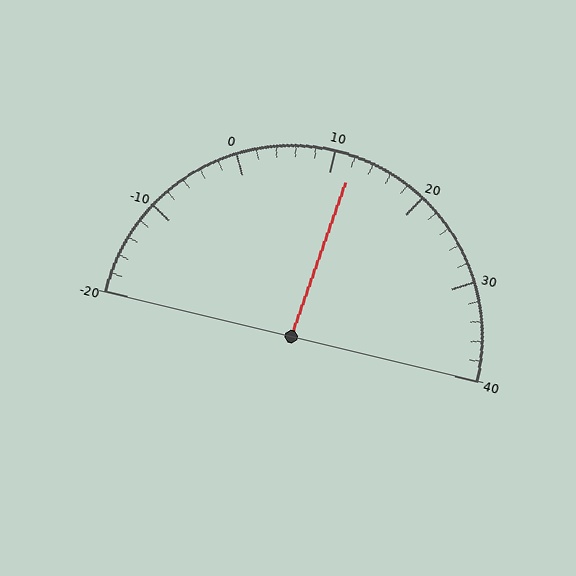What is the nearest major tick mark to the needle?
The nearest major tick mark is 10.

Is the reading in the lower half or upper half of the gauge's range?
The reading is in the upper half of the range (-20 to 40).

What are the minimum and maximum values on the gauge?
The gauge ranges from -20 to 40.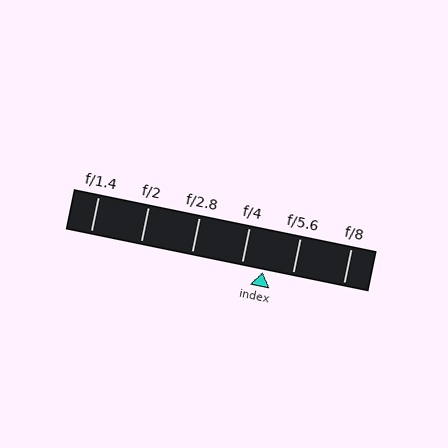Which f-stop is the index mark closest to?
The index mark is closest to f/4.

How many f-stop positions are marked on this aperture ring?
There are 6 f-stop positions marked.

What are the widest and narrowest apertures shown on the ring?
The widest aperture shown is f/1.4 and the narrowest is f/8.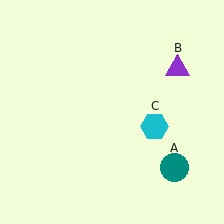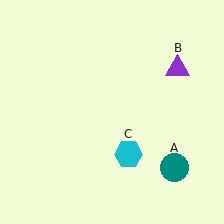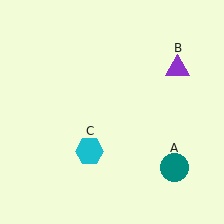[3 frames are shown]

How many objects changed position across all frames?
1 object changed position: cyan hexagon (object C).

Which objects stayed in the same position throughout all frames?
Teal circle (object A) and purple triangle (object B) remained stationary.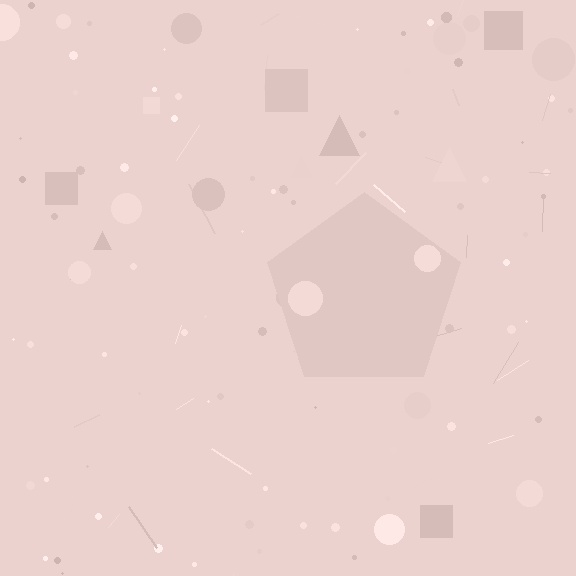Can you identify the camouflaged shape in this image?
The camouflaged shape is a pentagon.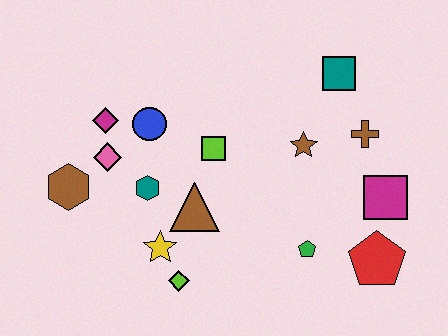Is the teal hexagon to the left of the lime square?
Yes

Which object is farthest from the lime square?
The red pentagon is farthest from the lime square.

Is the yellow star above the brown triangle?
No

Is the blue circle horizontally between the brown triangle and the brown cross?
No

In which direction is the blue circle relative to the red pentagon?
The blue circle is to the left of the red pentagon.